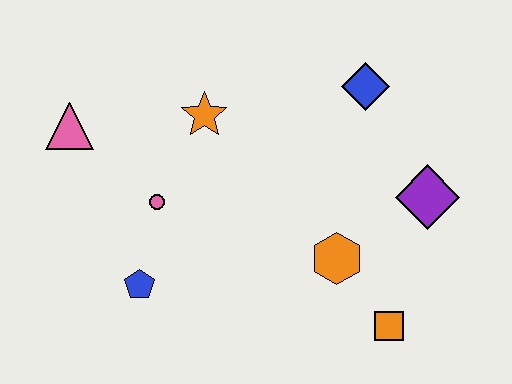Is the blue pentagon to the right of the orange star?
No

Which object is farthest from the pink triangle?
The orange square is farthest from the pink triangle.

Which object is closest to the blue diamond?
The purple diamond is closest to the blue diamond.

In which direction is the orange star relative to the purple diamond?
The orange star is to the left of the purple diamond.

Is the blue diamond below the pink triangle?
No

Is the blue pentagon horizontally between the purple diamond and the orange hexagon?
No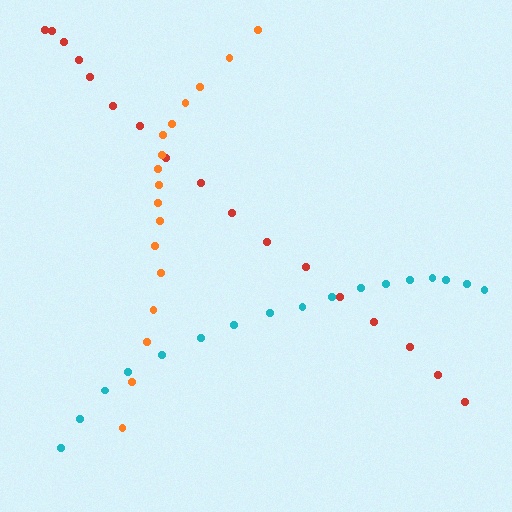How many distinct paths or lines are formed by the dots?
There are 3 distinct paths.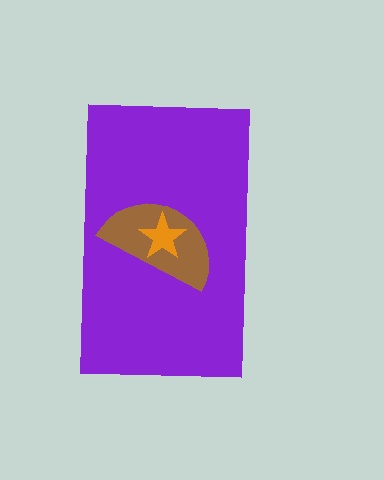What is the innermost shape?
The orange star.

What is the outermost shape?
The purple rectangle.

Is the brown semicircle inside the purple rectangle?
Yes.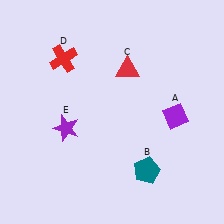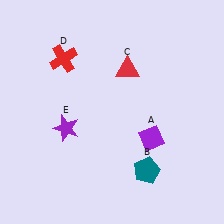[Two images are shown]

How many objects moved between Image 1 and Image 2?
1 object moved between the two images.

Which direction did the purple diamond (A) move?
The purple diamond (A) moved left.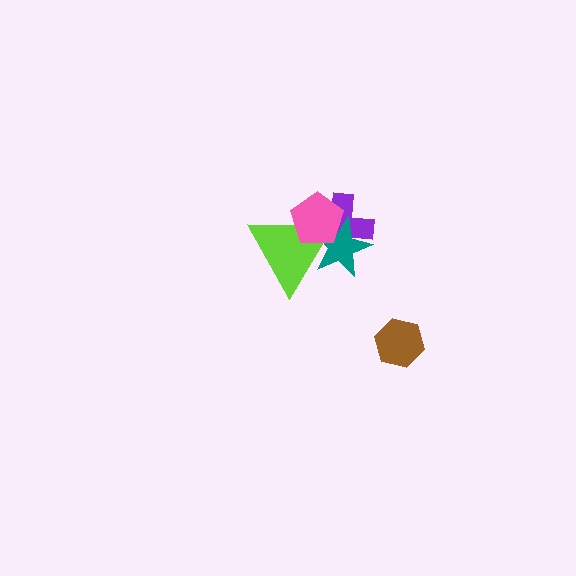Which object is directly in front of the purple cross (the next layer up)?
The teal star is directly in front of the purple cross.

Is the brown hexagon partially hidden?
No, no other shape covers it.